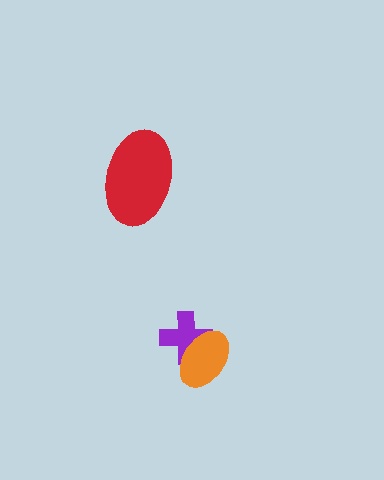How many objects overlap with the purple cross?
1 object overlaps with the purple cross.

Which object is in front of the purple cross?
The orange ellipse is in front of the purple cross.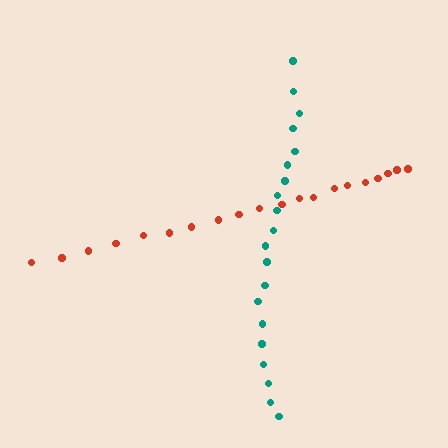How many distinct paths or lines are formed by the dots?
There are 2 distinct paths.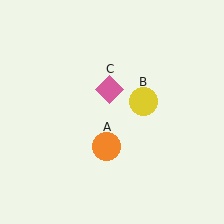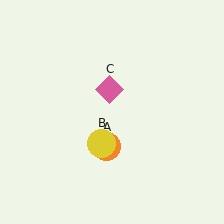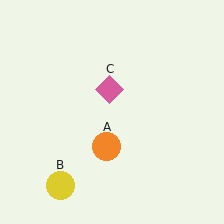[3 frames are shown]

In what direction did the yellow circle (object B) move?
The yellow circle (object B) moved down and to the left.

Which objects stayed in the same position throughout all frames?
Orange circle (object A) and pink diamond (object C) remained stationary.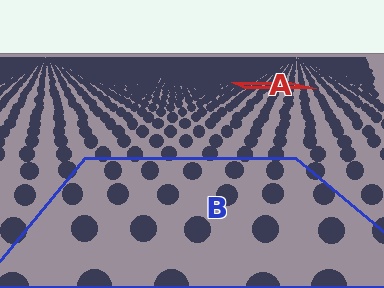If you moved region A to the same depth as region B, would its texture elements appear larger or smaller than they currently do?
They would appear larger. At a closer depth, the same texture elements are projected at a bigger on-screen size.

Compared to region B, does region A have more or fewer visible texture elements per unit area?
Region A has more texture elements per unit area — they are packed more densely because it is farther away.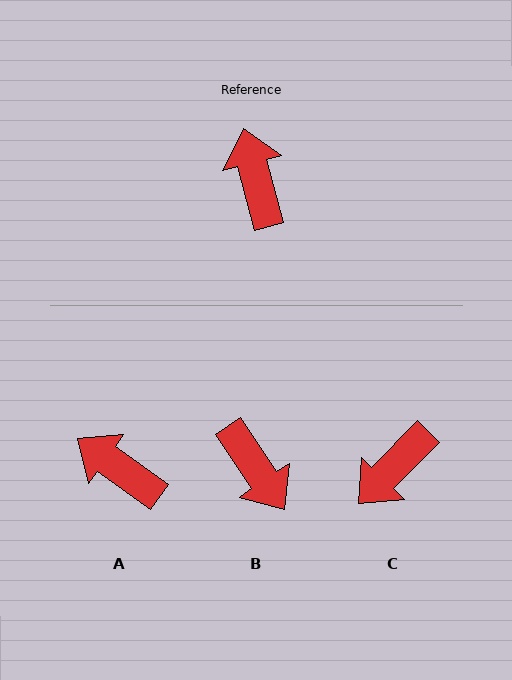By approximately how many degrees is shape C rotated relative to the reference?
Approximately 121 degrees counter-clockwise.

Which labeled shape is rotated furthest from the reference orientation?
B, about 161 degrees away.